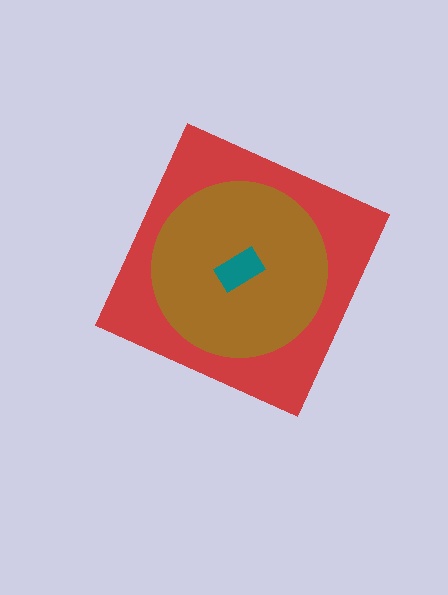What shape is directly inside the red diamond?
The brown circle.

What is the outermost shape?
The red diamond.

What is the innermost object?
The teal rectangle.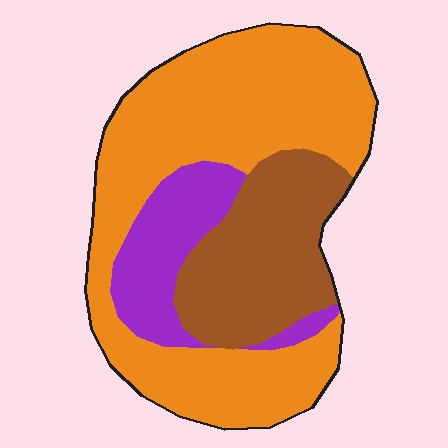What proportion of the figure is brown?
Brown covers about 25% of the figure.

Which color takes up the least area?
Purple, at roughly 15%.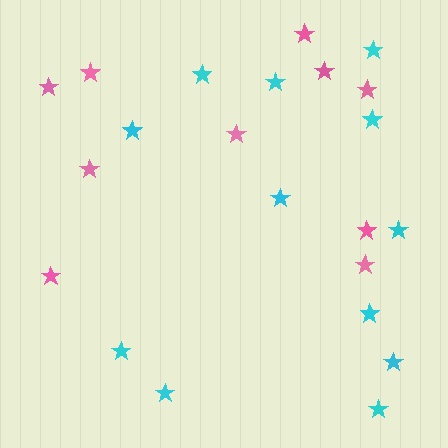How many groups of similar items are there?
There are 2 groups: one group of cyan stars (12) and one group of pink stars (10).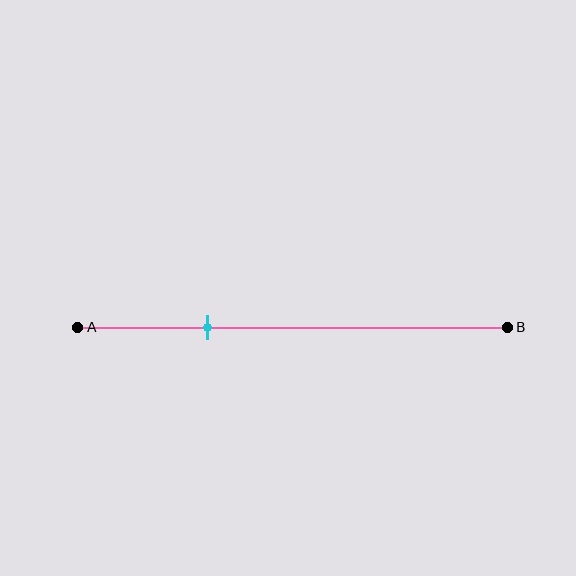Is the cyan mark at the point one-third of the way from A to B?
No, the mark is at about 30% from A, not at the 33% one-third point.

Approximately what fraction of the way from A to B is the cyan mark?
The cyan mark is approximately 30% of the way from A to B.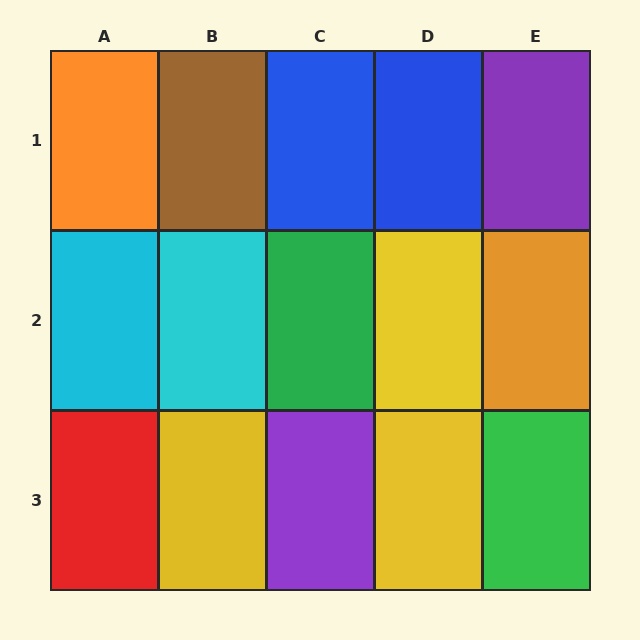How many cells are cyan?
2 cells are cyan.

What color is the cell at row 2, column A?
Cyan.